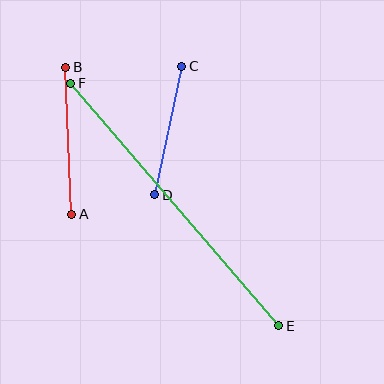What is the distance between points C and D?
The distance is approximately 131 pixels.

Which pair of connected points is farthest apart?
Points E and F are farthest apart.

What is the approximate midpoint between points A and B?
The midpoint is at approximately (69, 141) pixels.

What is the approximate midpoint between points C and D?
The midpoint is at approximately (168, 130) pixels.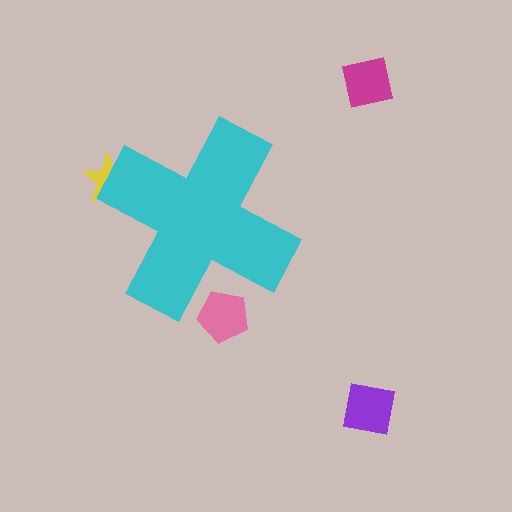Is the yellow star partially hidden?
Yes, the yellow star is partially hidden behind the cyan cross.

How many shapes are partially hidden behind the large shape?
2 shapes are partially hidden.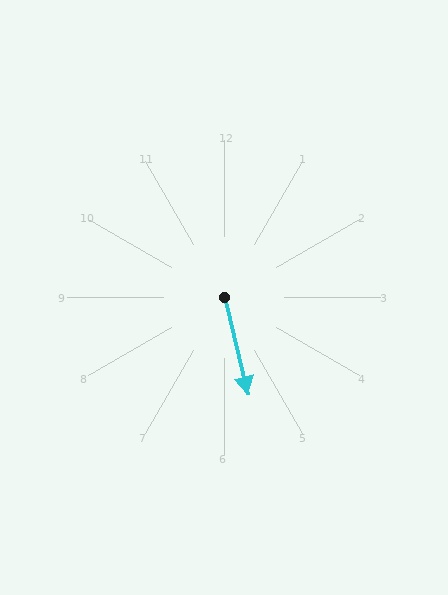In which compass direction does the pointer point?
South.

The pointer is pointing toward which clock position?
Roughly 6 o'clock.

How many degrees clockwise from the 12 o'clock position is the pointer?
Approximately 166 degrees.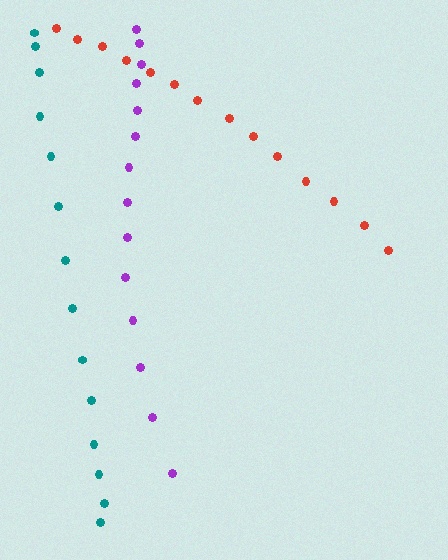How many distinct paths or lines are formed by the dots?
There are 3 distinct paths.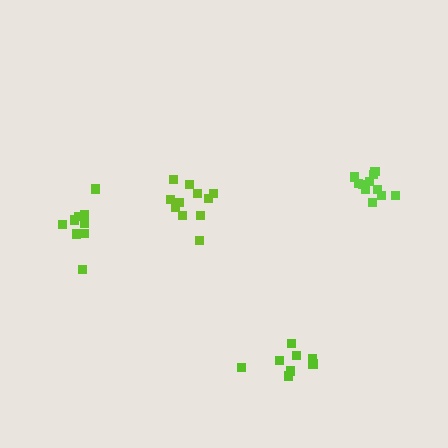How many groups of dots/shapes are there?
There are 4 groups.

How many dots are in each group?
Group 1: 9 dots, Group 2: 11 dots, Group 3: 11 dots, Group 4: 8 dots (39 total).